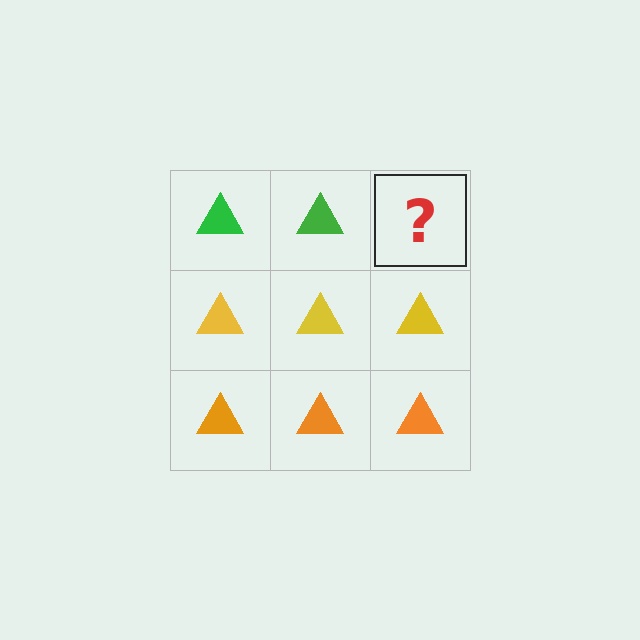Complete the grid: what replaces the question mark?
The question mark should be replaced with a green triangle.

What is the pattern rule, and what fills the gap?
The rule is that each row has a consistent color. The gap should be filled with a green triangle.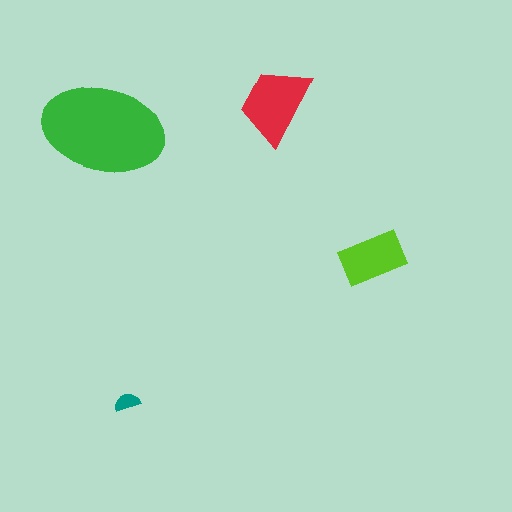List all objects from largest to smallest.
The green ellipse, the red trapezoid, the lime rectangle, the teal semicircle.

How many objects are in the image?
There are 4 objects in the image.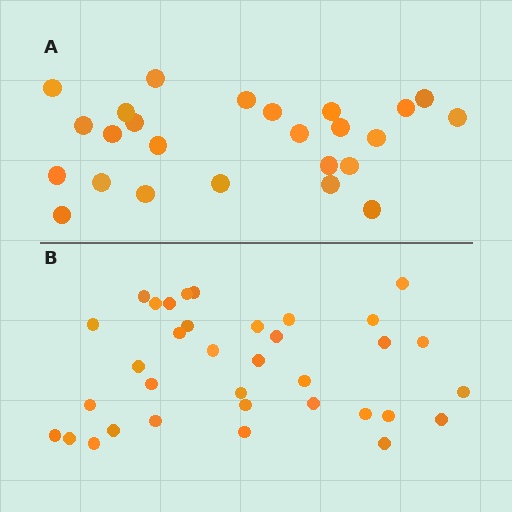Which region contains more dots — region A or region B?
Region B (the bottom region) has more dots.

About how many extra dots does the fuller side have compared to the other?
Region B has roughly 10 or so more dots than region A.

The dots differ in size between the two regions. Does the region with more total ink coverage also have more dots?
No. Region A has more total ink coverage because its dots are larger, but region B actually contains more individual dots. Total area can be misleading — the number of items is what matters here.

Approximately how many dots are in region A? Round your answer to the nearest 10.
About 20 dots. (The exact count is 25, which rounds to 20.)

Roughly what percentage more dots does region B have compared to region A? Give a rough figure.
About 40% more.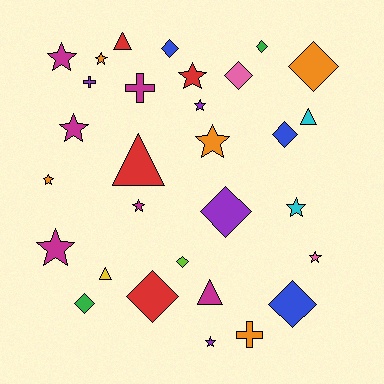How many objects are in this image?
There are 30 objects.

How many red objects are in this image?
There are 4 red objects.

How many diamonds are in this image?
There are 10 diamonds.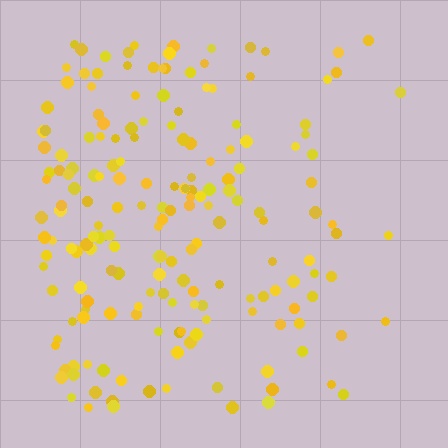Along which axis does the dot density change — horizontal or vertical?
Horizontal.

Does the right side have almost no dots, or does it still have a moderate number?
Still a moderate number, just noticeably fewer than the left.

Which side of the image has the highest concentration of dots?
The left.